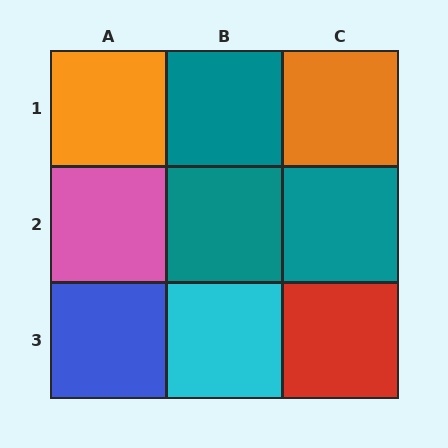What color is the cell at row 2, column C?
Teal.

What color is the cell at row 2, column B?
Teal.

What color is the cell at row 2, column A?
Pink.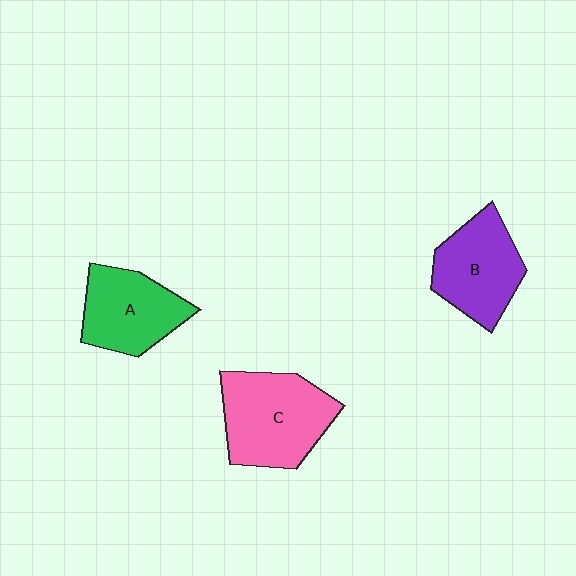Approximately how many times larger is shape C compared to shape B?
Approximately 1.2 times.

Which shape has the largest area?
Shape C (pink).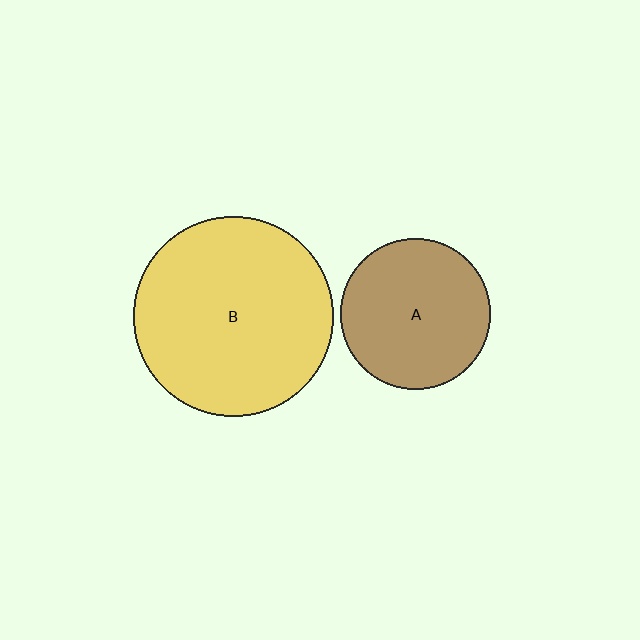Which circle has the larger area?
Circle B (yellow).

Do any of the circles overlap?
No, none of the circles overlap.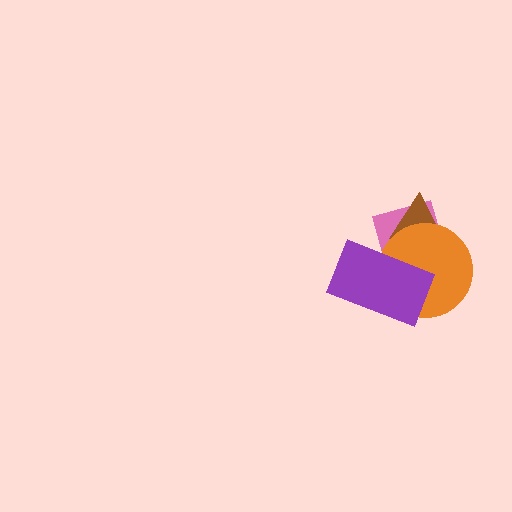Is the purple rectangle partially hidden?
No, no other shape covers it.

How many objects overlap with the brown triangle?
3 objects overlap with the brown triangle.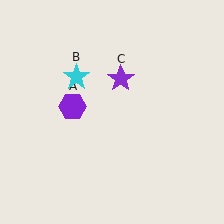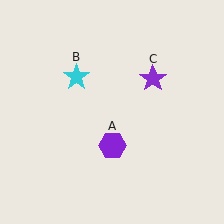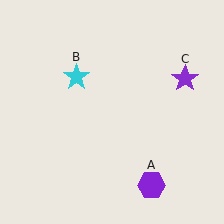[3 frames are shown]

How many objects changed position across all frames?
2 objects changed position: purple hexagon (object A), purple star (object C).